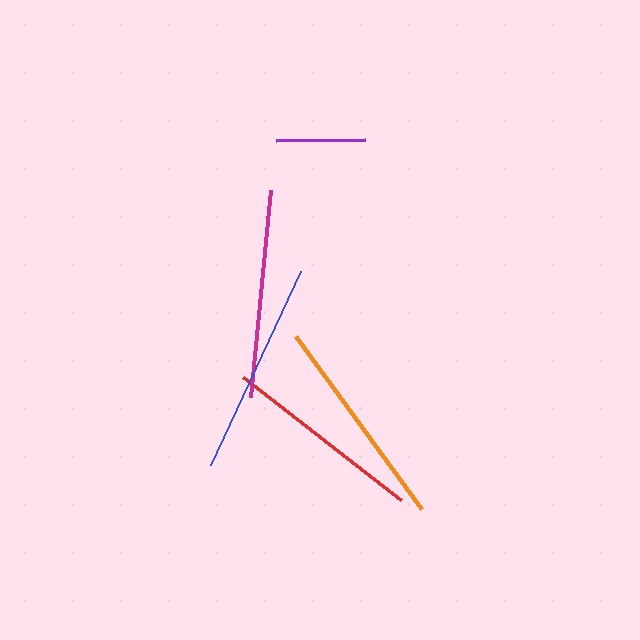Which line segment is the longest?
The orange line is the longest at approximately 214 pixels.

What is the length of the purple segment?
The purple segment is approximately 89 pixels long.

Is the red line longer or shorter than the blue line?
The blue line is longer than the red line.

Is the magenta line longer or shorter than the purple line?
The magenta line is longer than the purple line.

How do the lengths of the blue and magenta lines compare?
The blue and magenta lines are approximately the same length.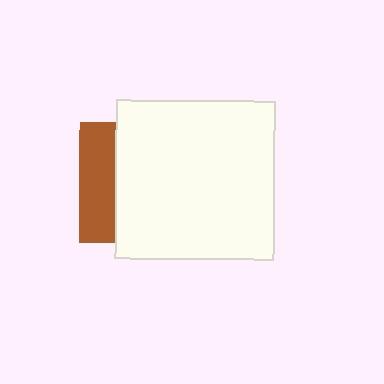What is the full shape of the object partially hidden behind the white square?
The partially hidden object is a brown square.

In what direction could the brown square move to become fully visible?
The brown square could move left. That would shift it out from behind the white square entirely.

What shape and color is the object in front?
The object in front is a white square.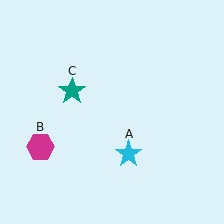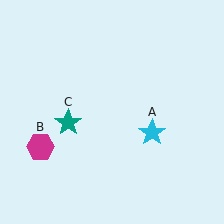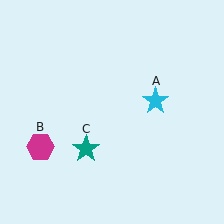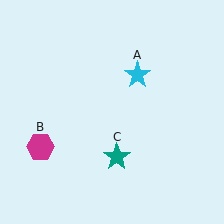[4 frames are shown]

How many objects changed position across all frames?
2 objects changed position: cyan star (object A), teal star (object C).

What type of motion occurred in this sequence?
The cyan star (object A), teal star (object C) rotated counterclockwise around the center of the scene.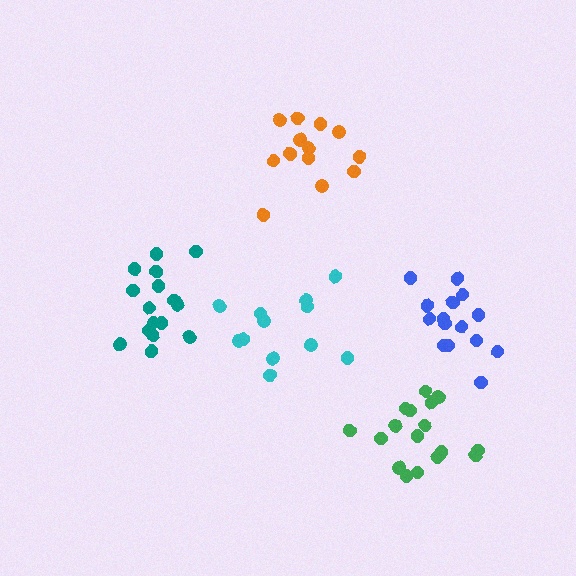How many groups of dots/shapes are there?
There are 5 groups.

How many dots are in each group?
Group 1: 12 dots, Group 2: 16 dots, Group 3: 17 dots, Group 4: 15 dots, Group 5: 14 dots (74 total).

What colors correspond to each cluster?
The clusters are colored: cyan, teal, green, blue, orange.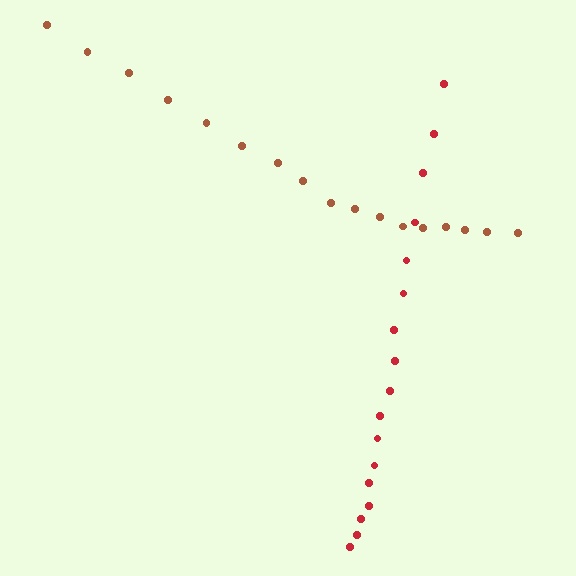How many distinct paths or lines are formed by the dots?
There are 2 distinct paths.